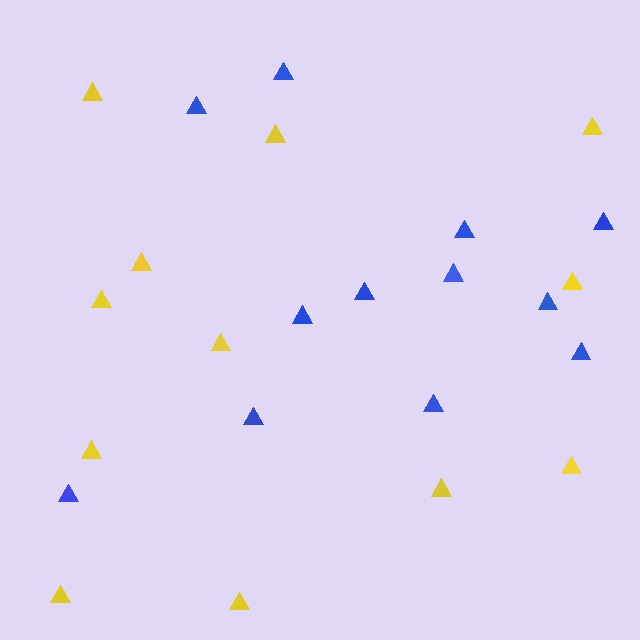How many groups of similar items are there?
There are 2 groups: one group of yellow triangles (12) and one group of blue triangles (12).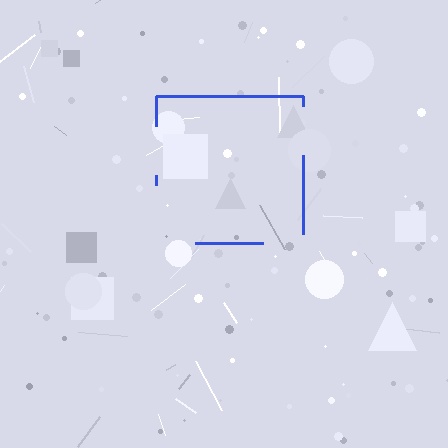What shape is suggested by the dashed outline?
The dashed outline suggests a square.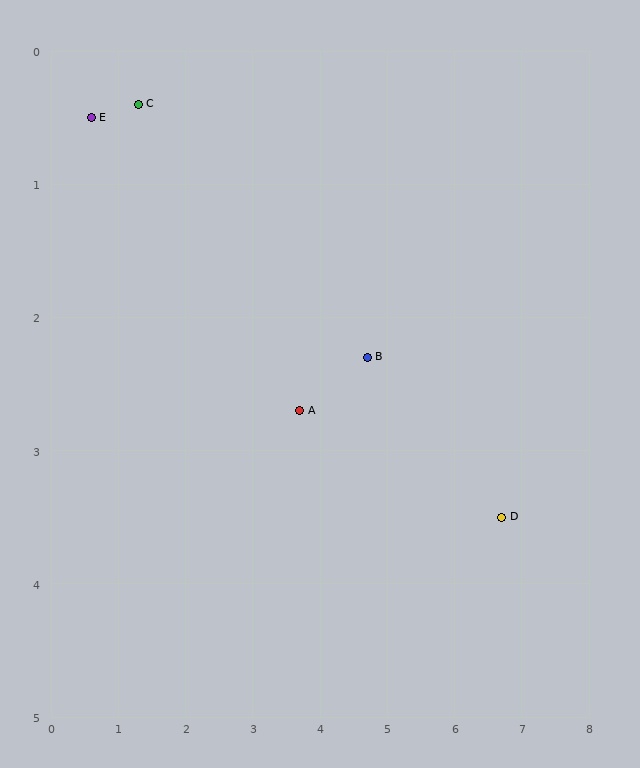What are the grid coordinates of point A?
Point A is at approximately (3.7, 2.7).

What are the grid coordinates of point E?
Point E is at approximately (0.6, 0.5).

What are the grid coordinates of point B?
Point B is at approximately (4.7, 2.3).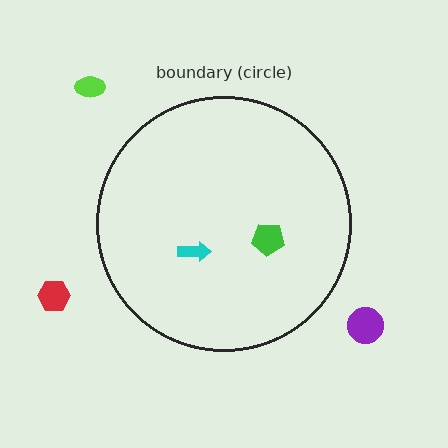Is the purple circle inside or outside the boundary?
Outside.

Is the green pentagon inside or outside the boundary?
Inside.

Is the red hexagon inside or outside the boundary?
Outside.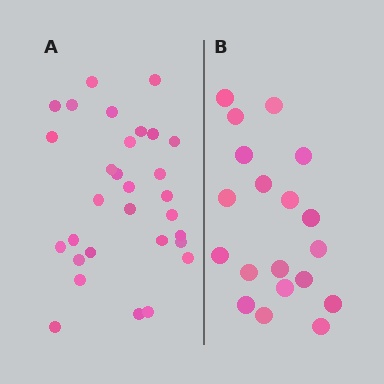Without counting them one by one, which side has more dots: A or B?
Region A (the left region) has more dots.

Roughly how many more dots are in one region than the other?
Region A has roughly 12 or so more dots than region B.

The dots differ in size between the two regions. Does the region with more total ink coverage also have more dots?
No. Region B has more total ink coverage because its dots are larger, but region A actually contains more individual dots. Total area can be misleading — the number of items is what matters here.